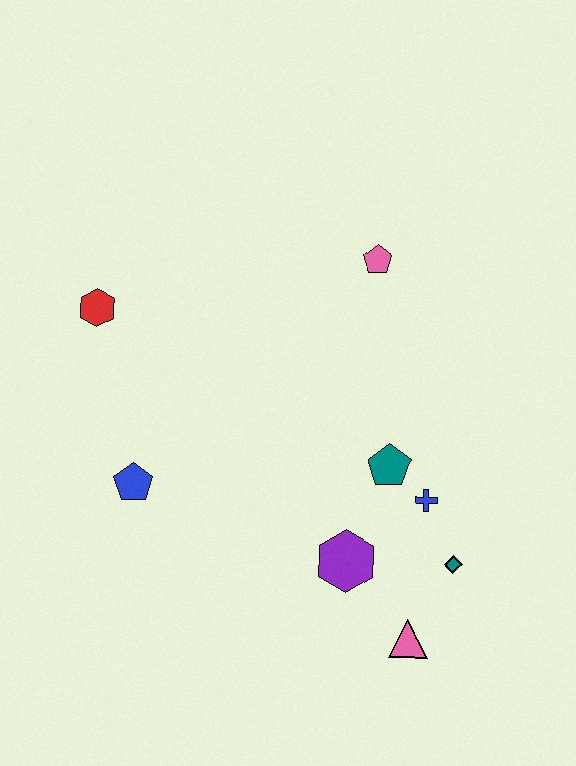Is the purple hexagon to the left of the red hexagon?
No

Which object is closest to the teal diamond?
The blue cross is closest to the teal diamond.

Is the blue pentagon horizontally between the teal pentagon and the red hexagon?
Yes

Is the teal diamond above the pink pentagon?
No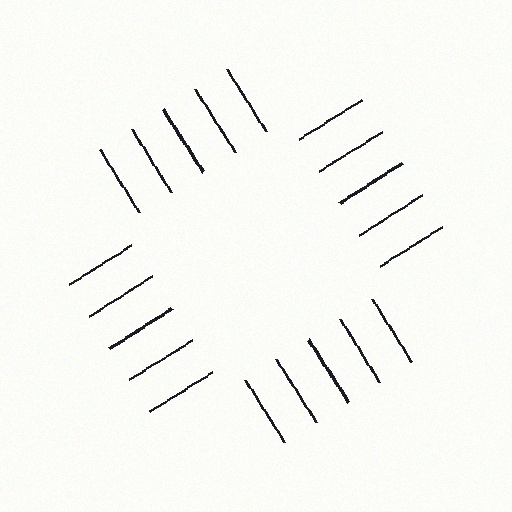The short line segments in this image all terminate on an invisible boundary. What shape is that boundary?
An illusory square — the line segments terminate on its edges but no continuous stroke is drawn.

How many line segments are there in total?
20 — 5 along each of the 4 edges.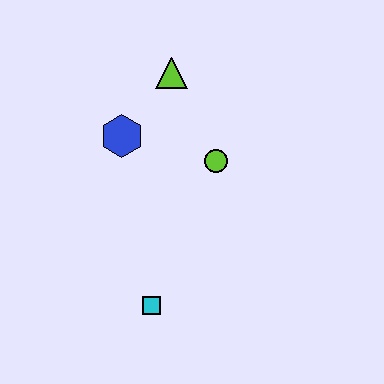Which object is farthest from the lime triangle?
The cyan square is farthest from the lime triangle.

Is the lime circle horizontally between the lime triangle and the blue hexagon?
No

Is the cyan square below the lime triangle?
Yes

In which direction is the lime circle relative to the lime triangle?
The lime circle is below the lime triangle.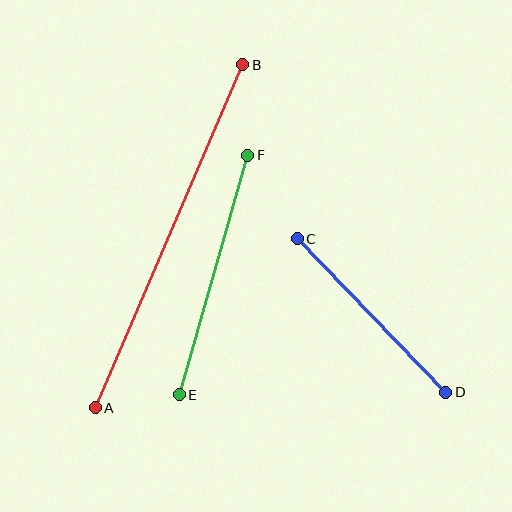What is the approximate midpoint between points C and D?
The midpoint is at approximately (371, 315) pixels.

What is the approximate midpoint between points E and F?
The midpoint is at approximately (213, 275) pixels.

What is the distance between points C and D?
The distance is approximately 214 pixels.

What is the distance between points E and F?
The distance is approximately 249 pixels.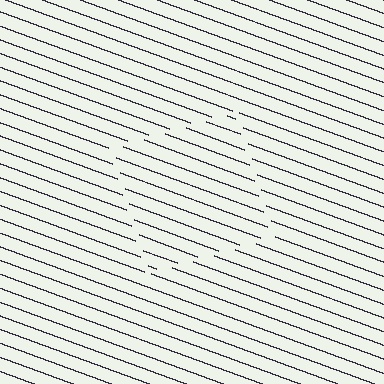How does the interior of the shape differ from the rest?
The interior of the shape contains the same grating, shifted by half a period — the contour is defined by the phase discontinuity where line-ends from the inner and outer gratings abut.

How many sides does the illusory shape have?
4 sides — the line-ends trace a square.